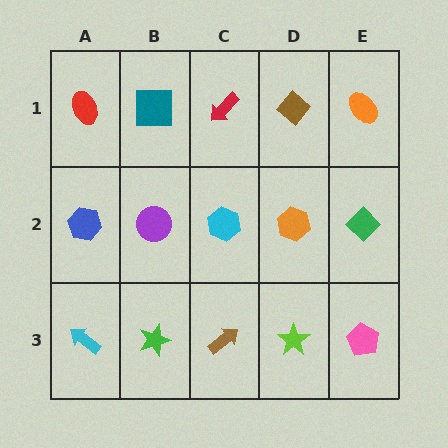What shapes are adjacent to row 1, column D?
An orange hexagon (row 2, column D), a red arrow (row 1, column C), an orange ellipse (row 1, column E).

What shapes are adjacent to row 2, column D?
A brown diamond (row 1, column D), a lime star (row 3, column D), a cyan hexagon (row 2, column C), a green diamond (row 2, column E).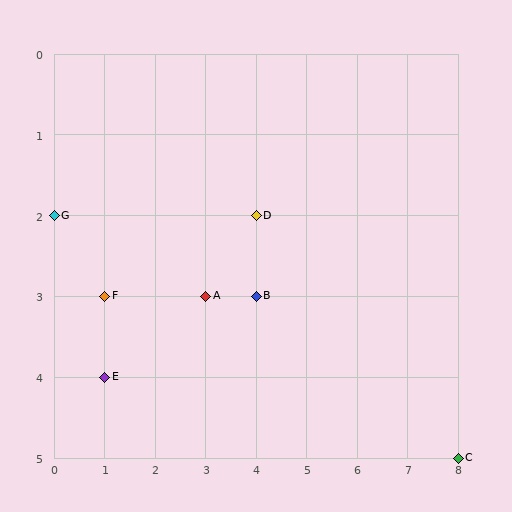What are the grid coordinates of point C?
Point C is at grid coordinates (8, 5).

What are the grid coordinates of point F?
Point F is at grid coordinates (1, 3).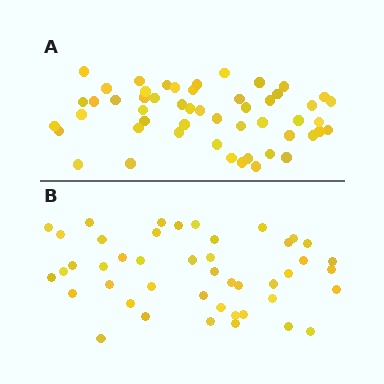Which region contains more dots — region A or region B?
Region A (the top region) has more dots.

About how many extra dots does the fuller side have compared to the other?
Region A has roughly 8 or so more dots than region B.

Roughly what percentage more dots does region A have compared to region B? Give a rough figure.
About 15% more.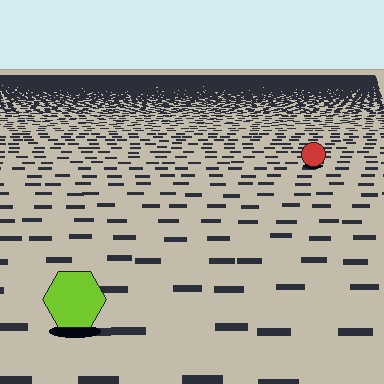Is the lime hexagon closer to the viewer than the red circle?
Yes. The lime hexagon is closer — you can tell from the texture gradient: the ground texture is coarser near it.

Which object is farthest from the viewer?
The red circle is farthest from the viewer. It appears smaller and the ground texture around it is denser.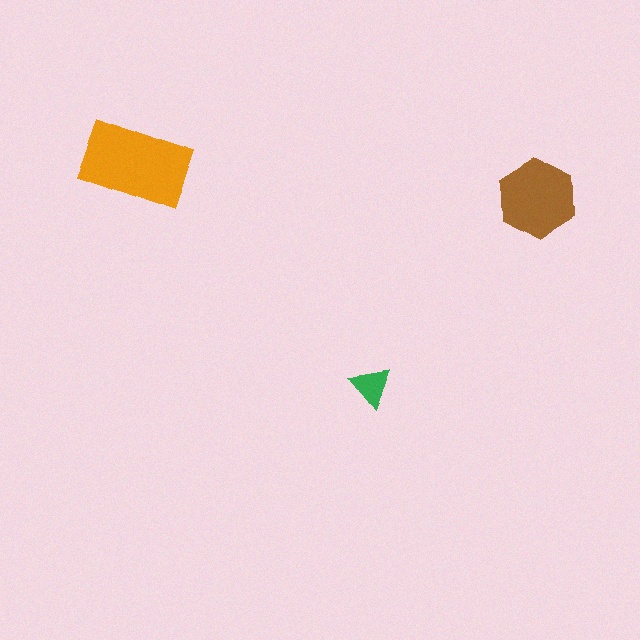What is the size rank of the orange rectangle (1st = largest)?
1st.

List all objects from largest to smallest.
The orange rectangle, the brown hexagon, the green triangle.